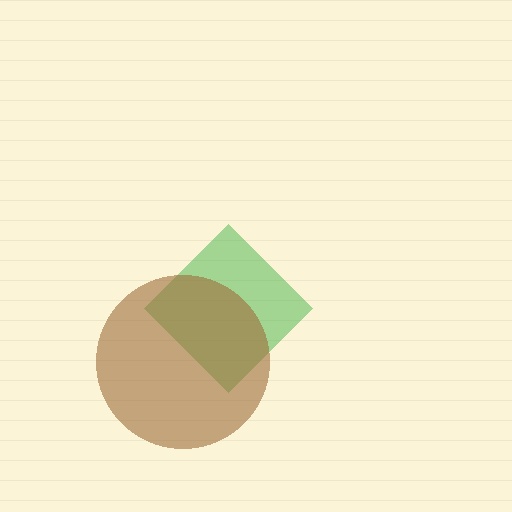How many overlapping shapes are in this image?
There are 2 overlapping shapes in the image.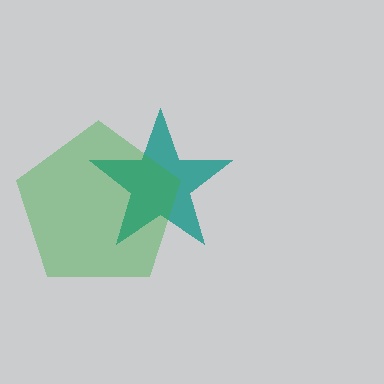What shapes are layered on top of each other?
The layered shapes are: a teal star, a green pentagon.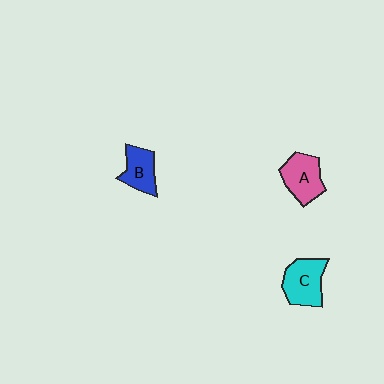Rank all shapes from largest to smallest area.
From largest to smallest: C (cyan), A (pink), B (blue).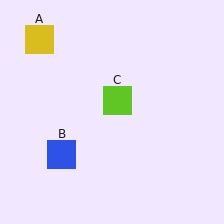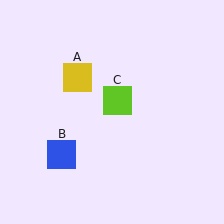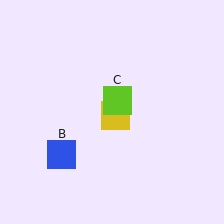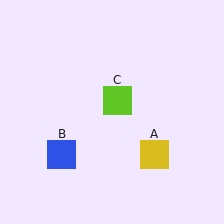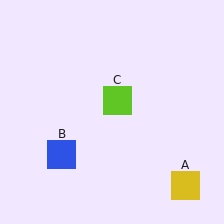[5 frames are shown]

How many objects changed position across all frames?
1 object changed position: yellow square (object A).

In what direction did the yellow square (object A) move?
The yellow square (object A) moved down and to the right.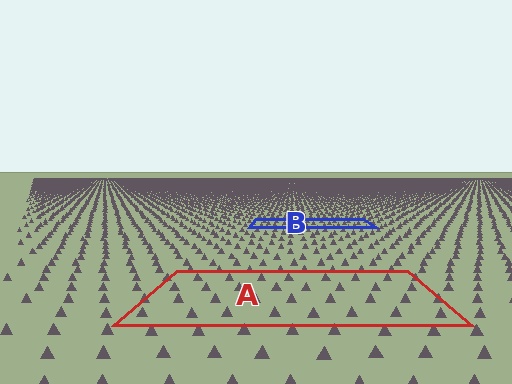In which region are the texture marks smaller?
The texture marks are smaller in region B, because it is farther away.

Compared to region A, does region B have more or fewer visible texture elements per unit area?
Region B has more texture elements per unit area — they are packed more densely because it is farther away.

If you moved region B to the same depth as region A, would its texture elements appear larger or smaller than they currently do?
They would appear larger. At a closer depth, the same texture elements are projected at a bigger on-screen size.